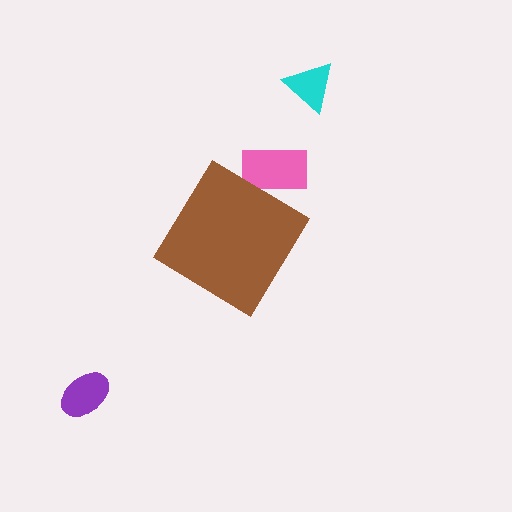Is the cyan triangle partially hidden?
No, the cyan triangle is fully visible.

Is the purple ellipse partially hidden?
No, the purple ellipse is fully visible.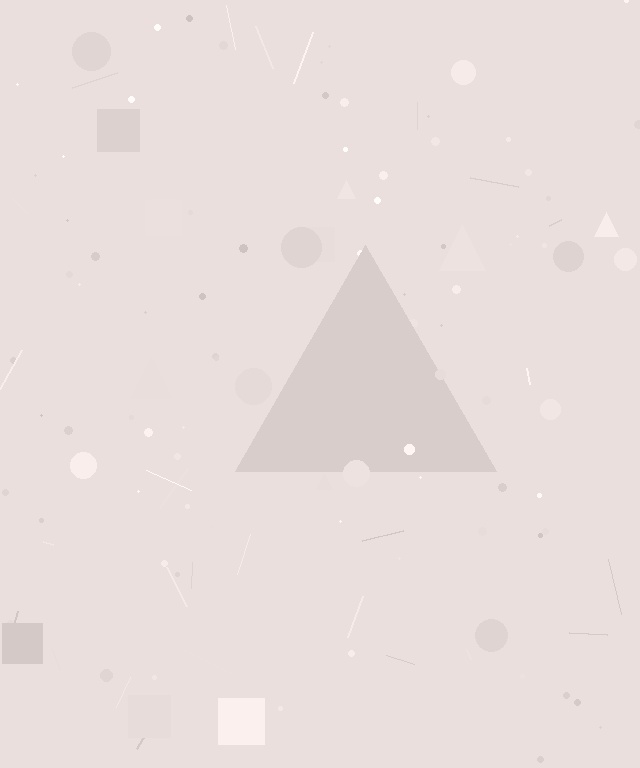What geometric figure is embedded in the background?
A triangle is embedded in the background.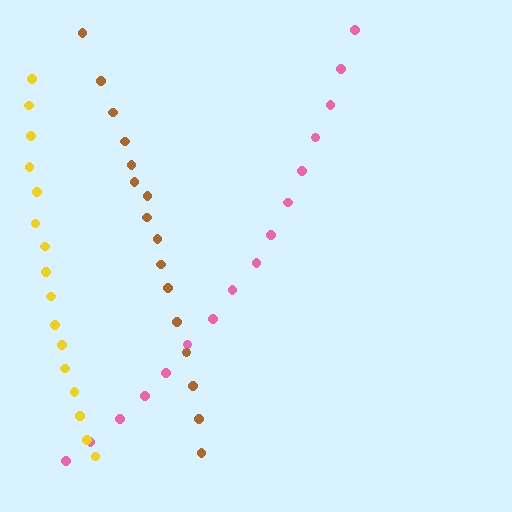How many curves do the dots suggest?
There are 3 distinct paths.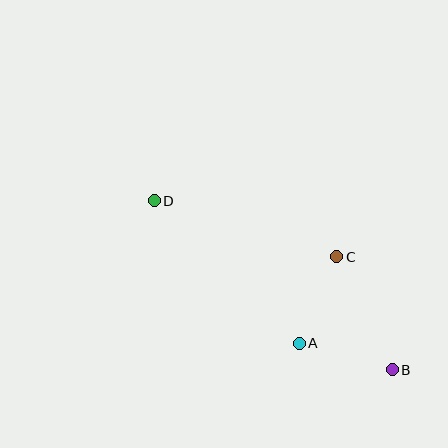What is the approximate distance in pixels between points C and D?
The distance between C and D is approximately 191 pixels.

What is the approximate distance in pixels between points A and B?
The distance between A and B is approximately 96 pixels.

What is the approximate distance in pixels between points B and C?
The distance between B and C is approximately 126 pixels.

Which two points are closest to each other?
Points A and C are closest to each other.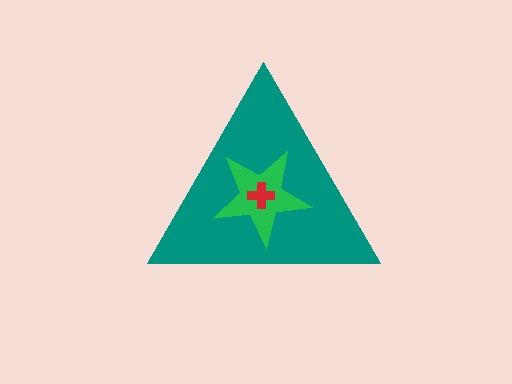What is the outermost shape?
The teal triangle.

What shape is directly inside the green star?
The red cross.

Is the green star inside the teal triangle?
Yes.